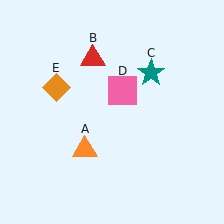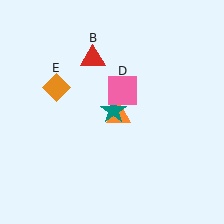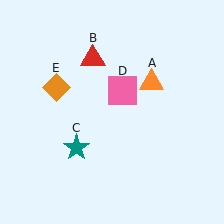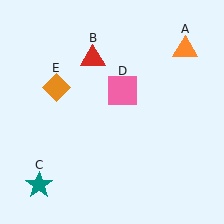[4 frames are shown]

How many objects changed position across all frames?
2 objects changed position: orange triangle (object A), teal star (object C).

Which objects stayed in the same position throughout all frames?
Red triangle (object B) and pink square (object D) and orange diamond (object E) remained stationary.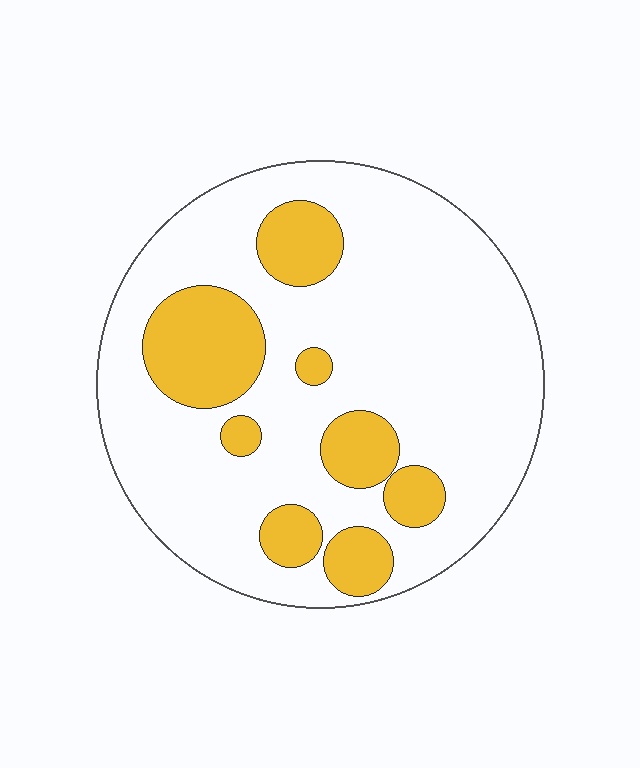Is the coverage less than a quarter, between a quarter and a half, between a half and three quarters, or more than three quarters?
Less than a quarter.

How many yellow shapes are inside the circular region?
8.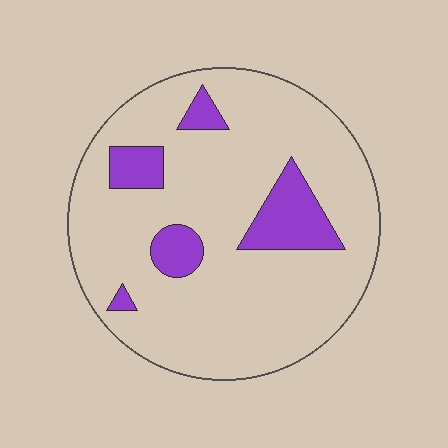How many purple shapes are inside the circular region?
5.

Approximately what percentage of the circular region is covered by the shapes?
Approximately 15%.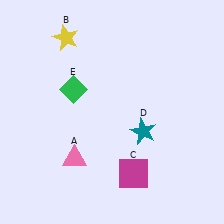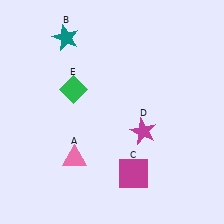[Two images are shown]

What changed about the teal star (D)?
In Image 1, D is teal. In Image 2, it changed to magenta.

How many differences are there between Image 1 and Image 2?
There are 2 differences between the two images.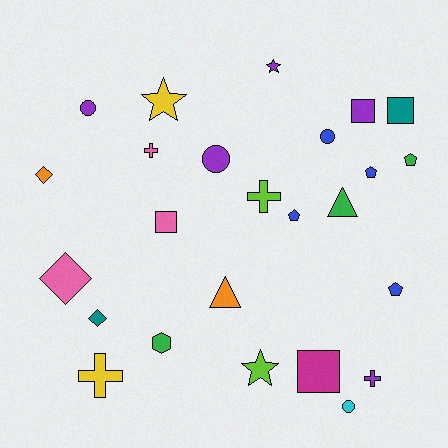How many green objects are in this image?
There are 3 green objects.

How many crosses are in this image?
There are 4 crosses.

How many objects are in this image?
There are 25 objects.